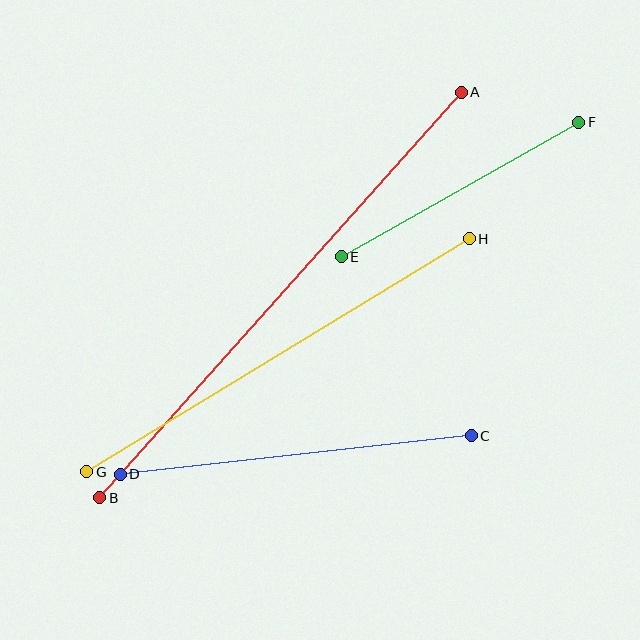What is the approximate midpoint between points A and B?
The midpoint is at approximately (280, 295) pixels.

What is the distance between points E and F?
The distance is approximately 273 pixels.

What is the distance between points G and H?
The distance is approximately 448 pixels.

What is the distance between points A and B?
The distance is approximately 543 pixels.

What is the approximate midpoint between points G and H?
The midpoint is at approximately (278, 355) pixels.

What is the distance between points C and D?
The distance is approximately 353 pixels.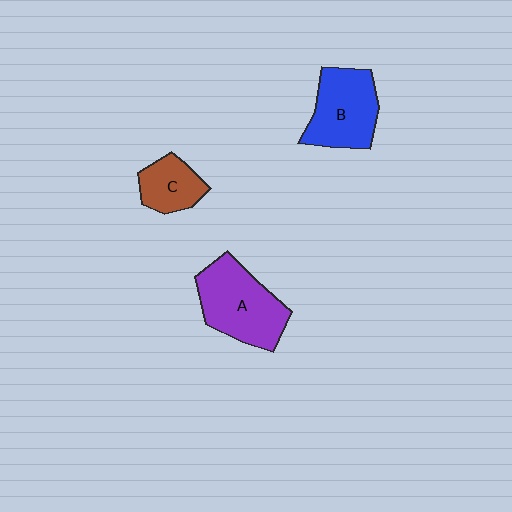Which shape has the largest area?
Shape A (purple).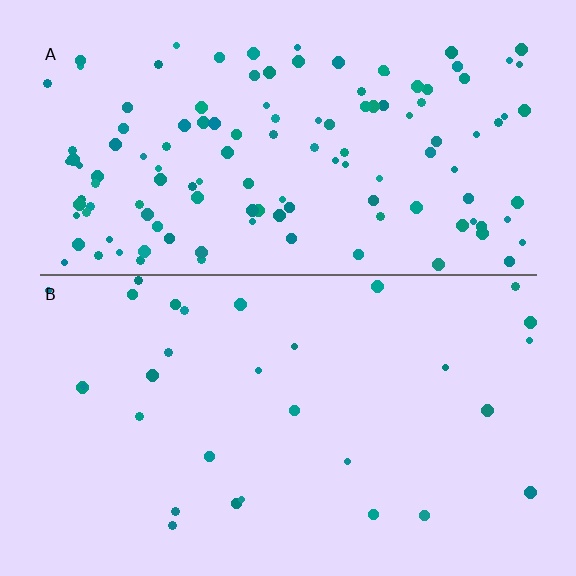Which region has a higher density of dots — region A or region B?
A (the top).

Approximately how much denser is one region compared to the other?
Approximately 4.2× — region A over region B.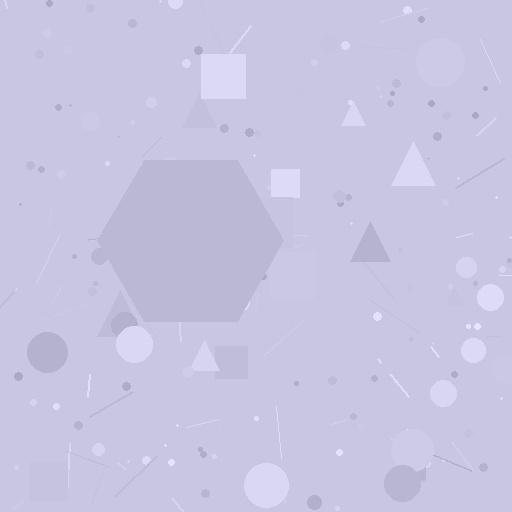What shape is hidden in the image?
A hexagon is hidden in the image.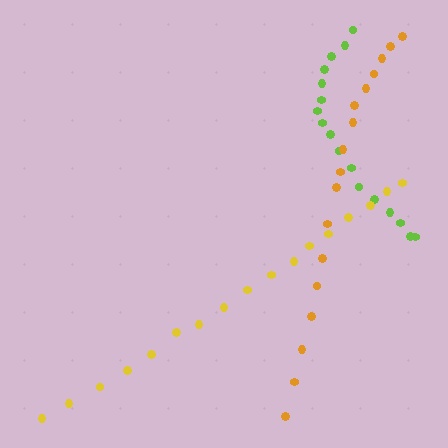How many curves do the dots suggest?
There are 3 distinct paths.